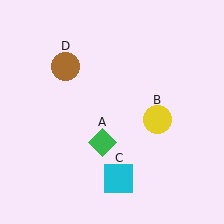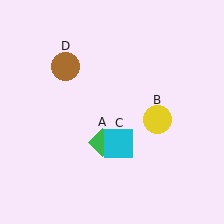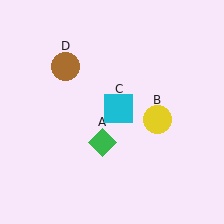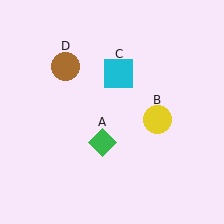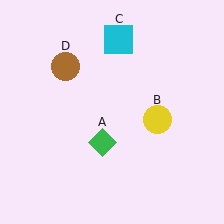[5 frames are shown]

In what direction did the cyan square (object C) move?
The cyan square (object C) moved up.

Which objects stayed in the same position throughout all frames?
Green diamond (object A) and yellow circle (object B) and brown circle (object D) remained stationary.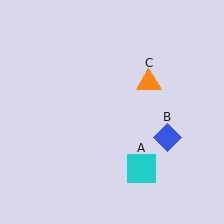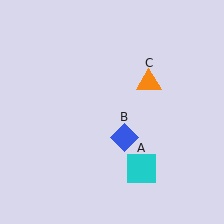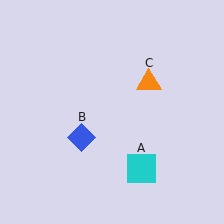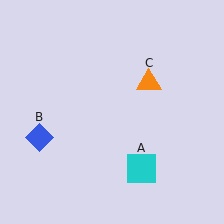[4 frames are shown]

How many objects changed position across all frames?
1 object changed position: blue diamond (object B).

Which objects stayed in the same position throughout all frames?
Cyan square (object A) and orange triangle (object C) remained stationary.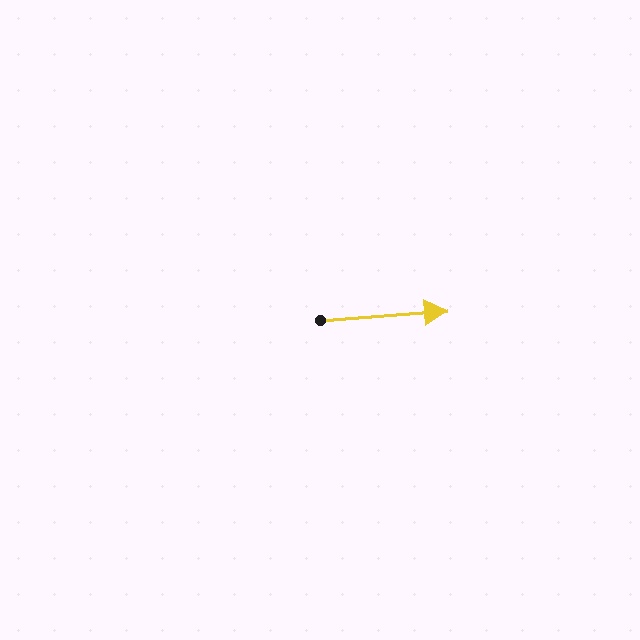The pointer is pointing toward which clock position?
Roughly 3 o'clock.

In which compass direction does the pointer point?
East.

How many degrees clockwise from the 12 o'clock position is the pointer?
Approximately 86 degrees.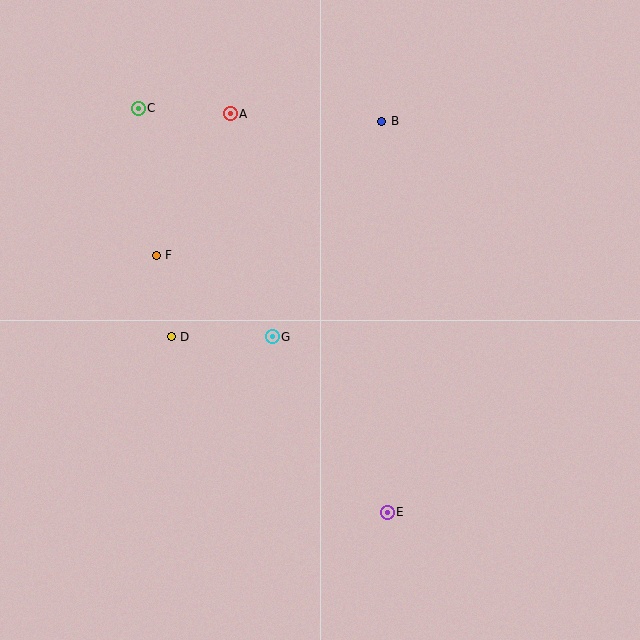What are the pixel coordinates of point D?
Point D is at (171, 337).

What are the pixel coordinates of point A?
Point A is at (230, 114).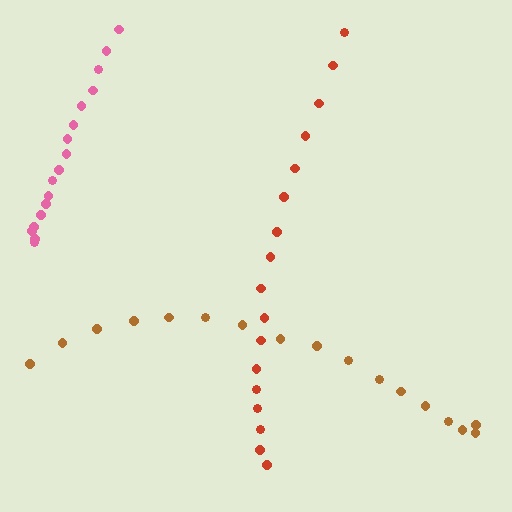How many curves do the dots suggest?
There are 3 distinct paths.